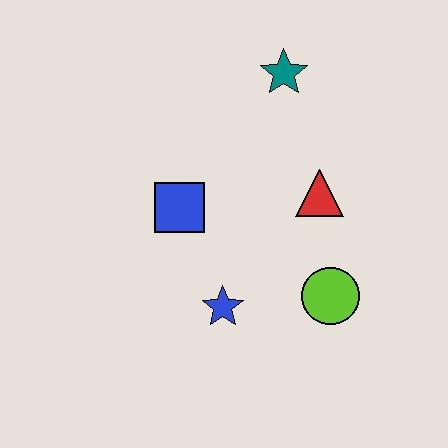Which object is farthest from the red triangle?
The blue star is farthest from the red triangle.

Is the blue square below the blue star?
No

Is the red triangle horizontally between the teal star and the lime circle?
Yes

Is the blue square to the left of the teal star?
Yes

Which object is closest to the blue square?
The blue star is closest to the blue square.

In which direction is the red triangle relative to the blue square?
The red triangle is to the right of the blue square.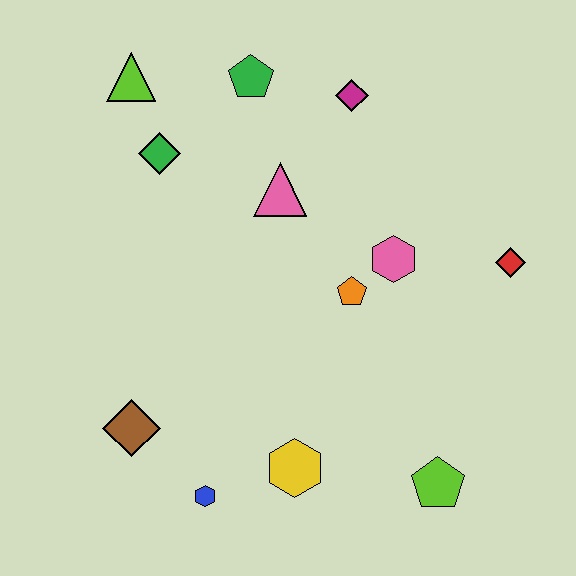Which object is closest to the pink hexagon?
The orange pentagon is closest to the pink hexagon.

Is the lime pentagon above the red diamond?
No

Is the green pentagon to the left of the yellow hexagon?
Yes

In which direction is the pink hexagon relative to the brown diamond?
The pink hexagon is to the right of the brown diamond.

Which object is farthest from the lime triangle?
The lime pentagon is farthest from the lime triangle.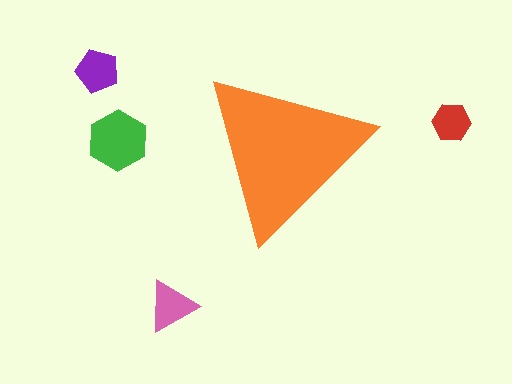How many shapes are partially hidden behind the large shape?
0 shapes are partially hidden.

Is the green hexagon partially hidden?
No, the green hexagon is fully visible.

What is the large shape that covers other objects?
An orange triangle.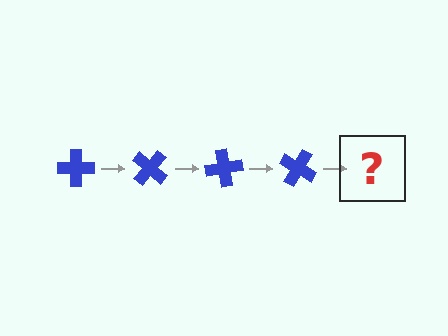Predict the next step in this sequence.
The next step is a blue cross rotated 160 degrees.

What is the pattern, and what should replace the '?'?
The pattern is that the cross rotates 40 degrees each step. The '?' should be a blue cross rotated 160 degrees.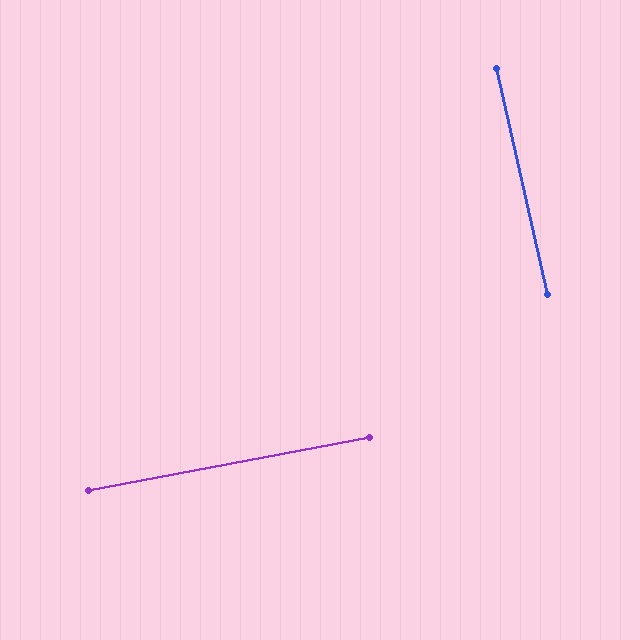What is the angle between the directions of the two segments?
Approximately 88 degrees.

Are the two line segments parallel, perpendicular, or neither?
Perpendicular — they meet at approximately 88°.